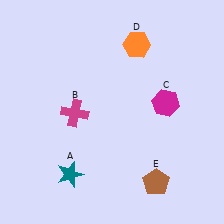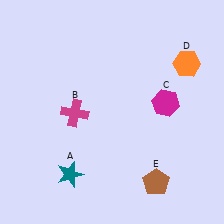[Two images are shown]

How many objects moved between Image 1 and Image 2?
1 object moved between the two images.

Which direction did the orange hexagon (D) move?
The orange hexagon (D) moved right.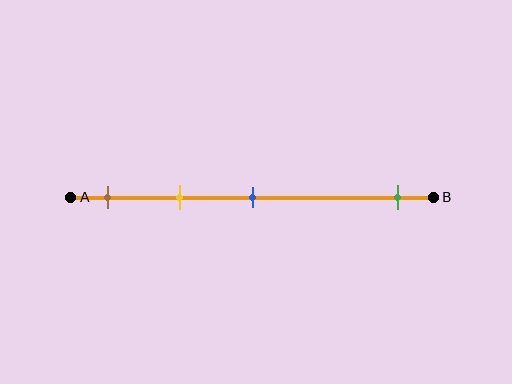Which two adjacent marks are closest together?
The brown and yellow marks are the closest adjacent pair.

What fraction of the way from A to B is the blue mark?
The blue mark is approximately 50% (0.5) of the way from A to B.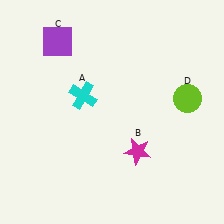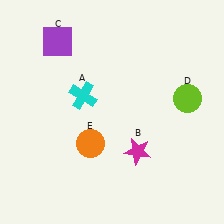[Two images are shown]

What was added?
An orange circle (E) was added in Image 2.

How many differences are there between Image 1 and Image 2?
There is 1 difference between the two images.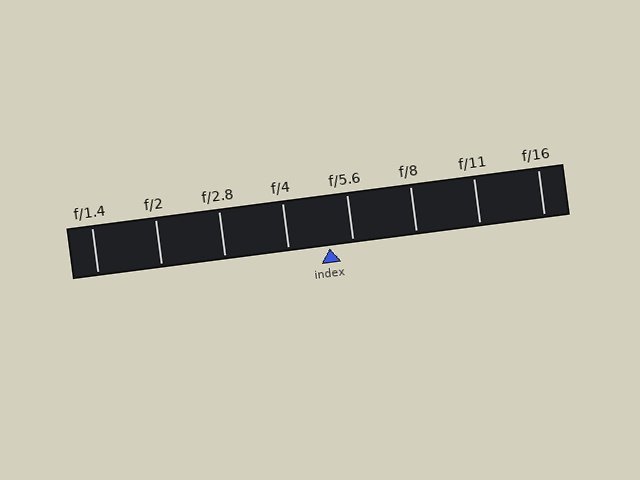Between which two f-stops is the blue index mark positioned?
The index mark is between f/4 and f/5.6.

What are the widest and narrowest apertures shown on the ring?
The widest aperture shown is f/1.4 and the narrowest is f/16.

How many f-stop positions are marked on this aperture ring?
There are 8 f-stop positions marked.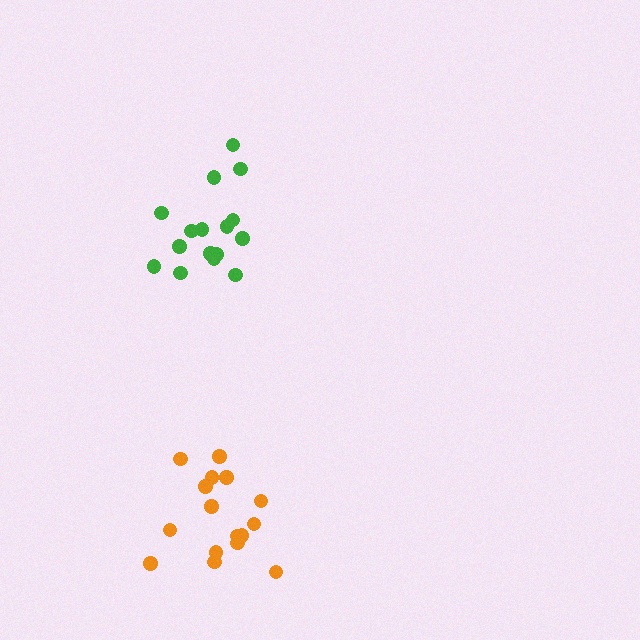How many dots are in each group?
Group 1: 16 dots, Group 2: 16 dots (32 total).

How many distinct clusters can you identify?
There are 2 distinct clusters.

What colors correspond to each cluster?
The clusters are colored: green, orange.